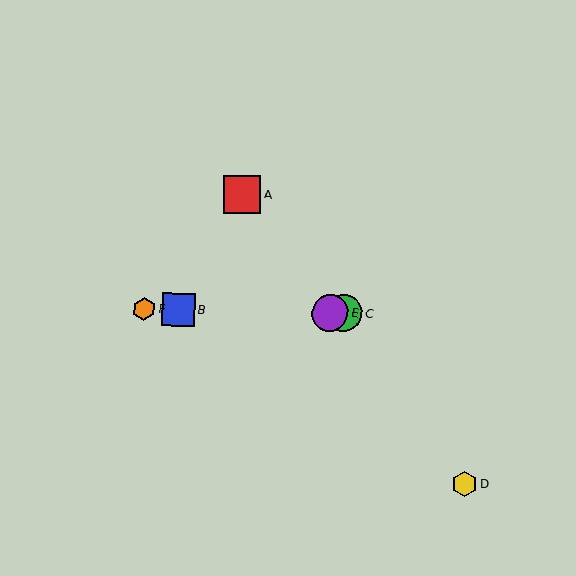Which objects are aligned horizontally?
Objects B, C, E, F are aligned horizontally.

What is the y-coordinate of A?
Object A is at y≈194.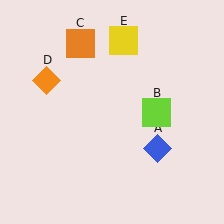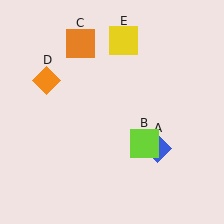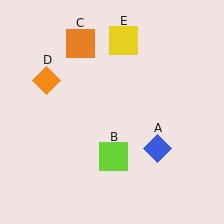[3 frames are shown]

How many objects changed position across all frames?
1 object changed position: lime square (object B).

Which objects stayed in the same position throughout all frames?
Blue diamond (object A) and orange square (object C) and orange diamond (object D) and yellow square (object E) remained stationary.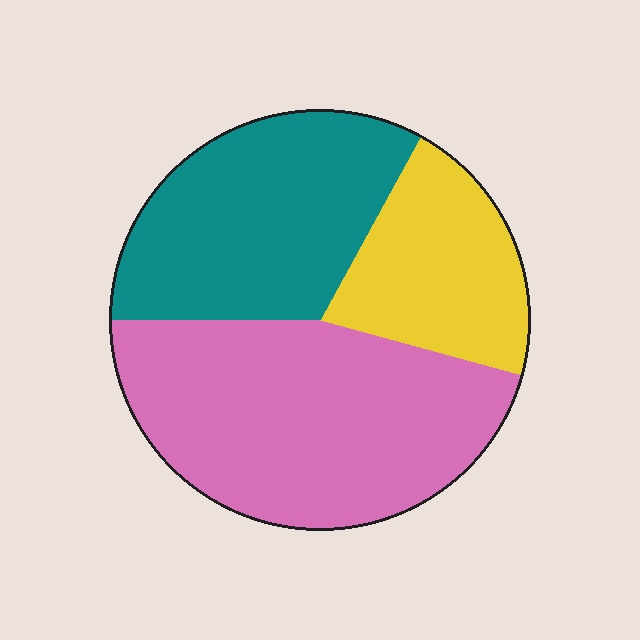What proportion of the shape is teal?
Teal covers roughly 35% of the shape.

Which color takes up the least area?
Yellow, at roughly 20%.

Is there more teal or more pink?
Pink.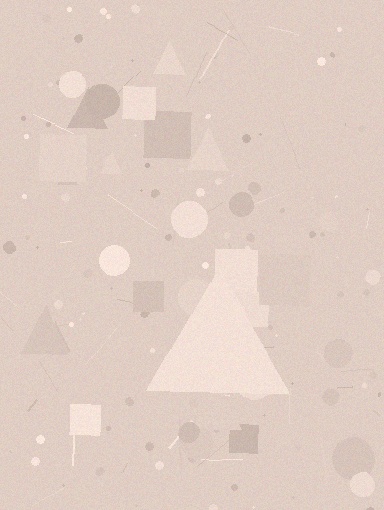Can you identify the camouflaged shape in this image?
The camouflaged shape is a triangle.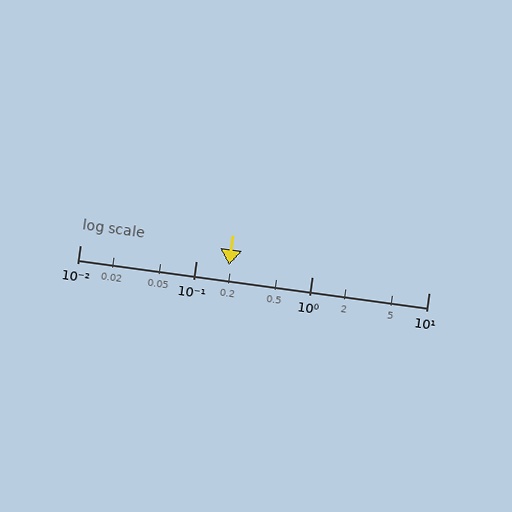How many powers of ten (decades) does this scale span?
The scale spans 3 decades, from 0.01 to 10.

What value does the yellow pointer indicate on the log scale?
The pointer indicates approximately 0.19.